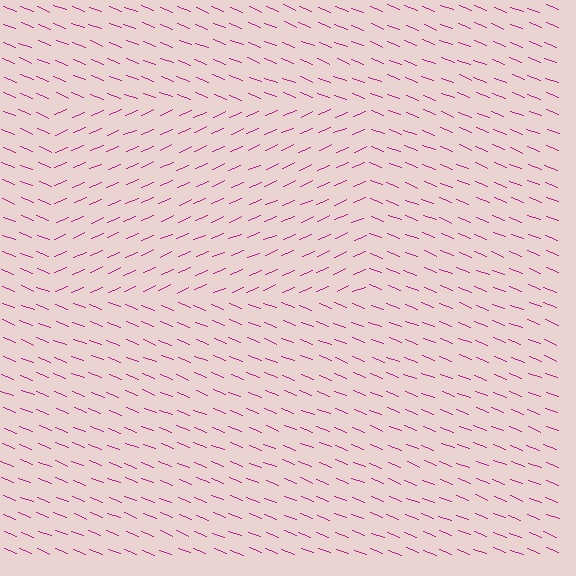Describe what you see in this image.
The image is filled with small magenta line segments. A rectangle region in the image has lines oriented differently from the surrounding lines, creating a visible texture boundary.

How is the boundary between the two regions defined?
The boundary is defined purely by a change in line orientation (approximately 45 degrees difference). All lines are the same color and thickness.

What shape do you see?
I see a rectangle.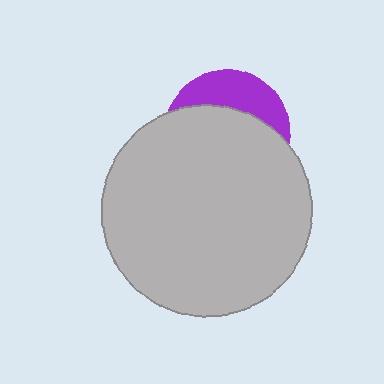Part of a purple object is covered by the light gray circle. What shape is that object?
It is a circle.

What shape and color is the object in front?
The object in front is a light gray circle.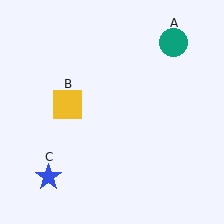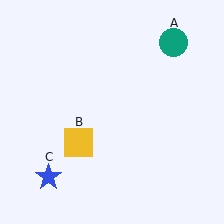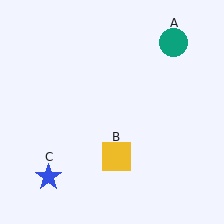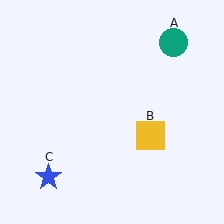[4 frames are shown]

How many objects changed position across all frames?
1 object changed position: yellow square (object B).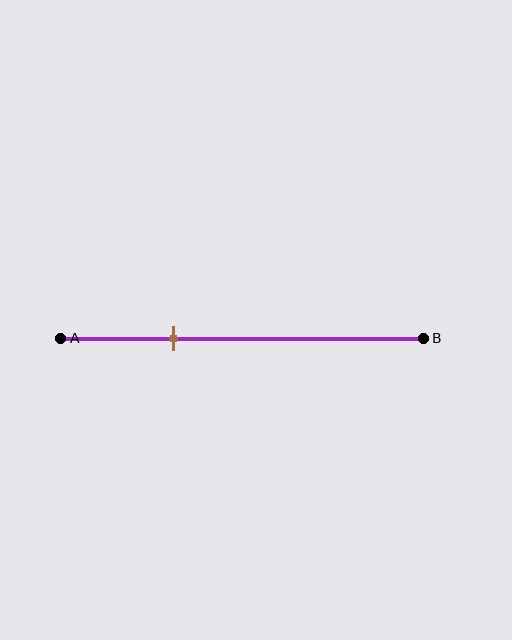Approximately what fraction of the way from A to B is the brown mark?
The brown mark is approximately 30% of the way from A to B.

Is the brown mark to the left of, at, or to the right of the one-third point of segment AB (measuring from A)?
The brown mark is approximately at the one-third point of segment AB.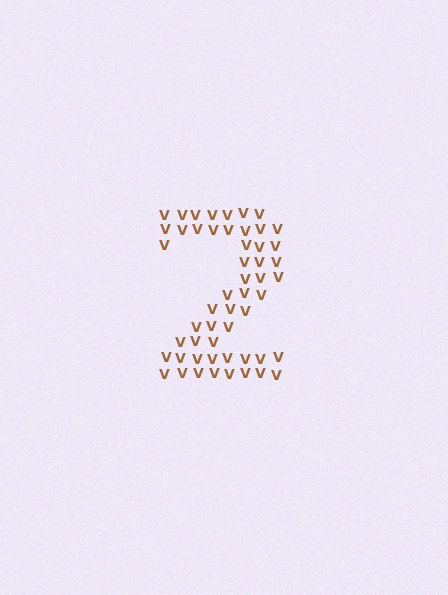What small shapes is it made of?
It is made of small letter V's.